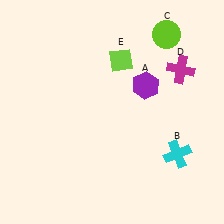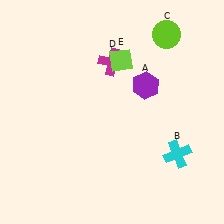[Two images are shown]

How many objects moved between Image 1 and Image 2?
1 object moved between the two images.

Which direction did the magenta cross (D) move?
The magenta cross (D) moved left.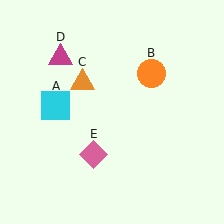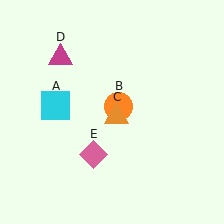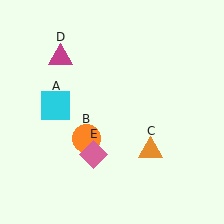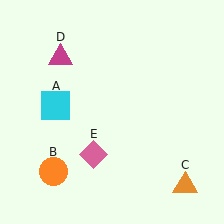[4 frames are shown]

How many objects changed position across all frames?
2 objects changed position: orange circle (object B), orange triangle (object C).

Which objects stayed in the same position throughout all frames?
Cyan square (object A) and magenta triangle (object D) and pink diamond (object E) remained stationary.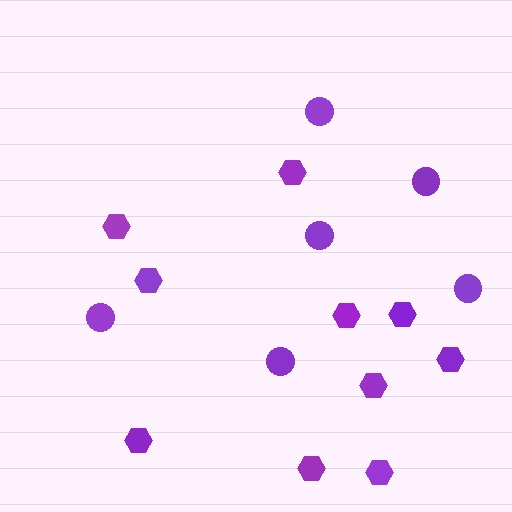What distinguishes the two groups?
There are 2 groups: one group of hexagons (10) and one group of circles (6).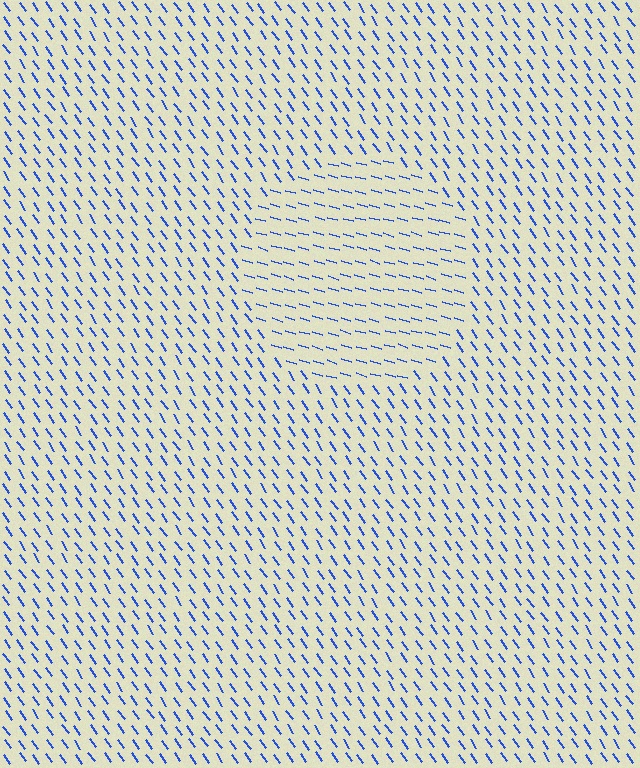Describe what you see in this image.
The image is filled with small blue line segments. A circle region in the image has lines oriented differently from the surrounding lines, creating a visible texture boundary.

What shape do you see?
I see a circle.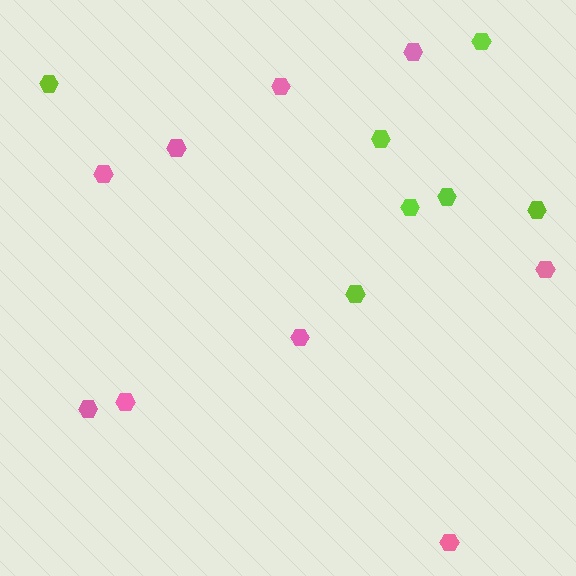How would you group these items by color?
There are 2 groups: one group of pink hexagons (9) and one group of lime hexagons (7).